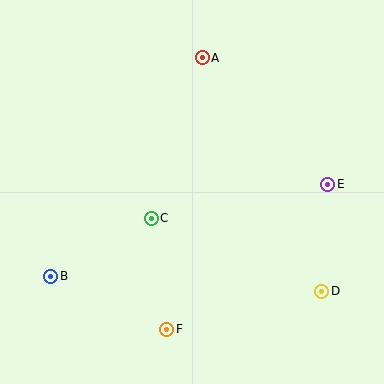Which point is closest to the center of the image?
Point C at (151, 218) is closest to the center.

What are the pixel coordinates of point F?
Point F is at (167, 329).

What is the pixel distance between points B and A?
The distance between B and A is 266 pixels.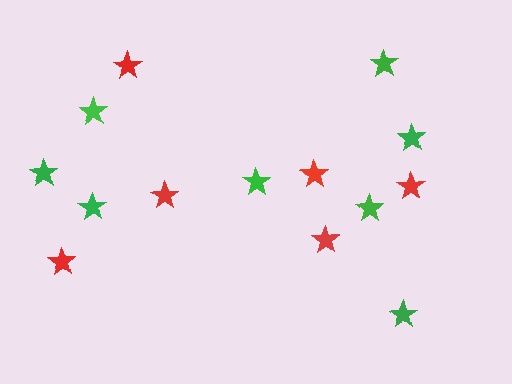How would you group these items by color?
There are 2 groups: one group of red stars (6) and one group of green stars (8).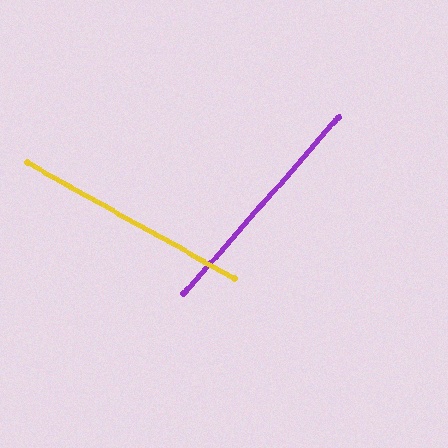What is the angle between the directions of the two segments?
Approximately 78 degrees.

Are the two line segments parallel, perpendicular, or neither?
Neither parallel nor perpendicular — they differ by about 78°.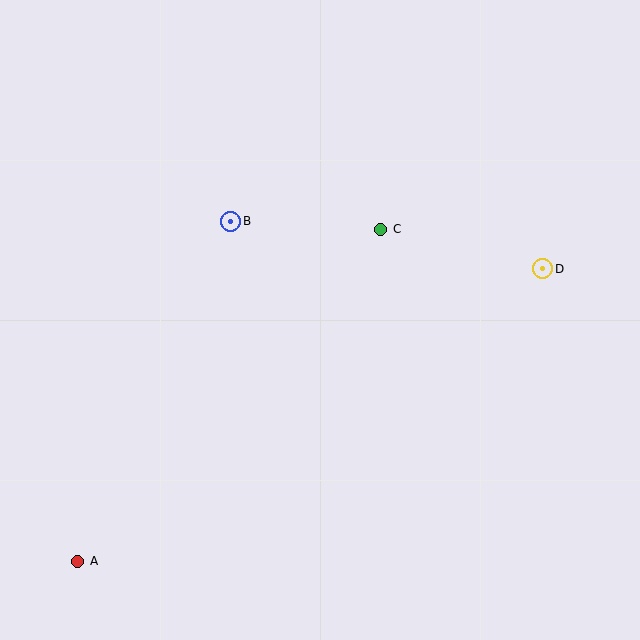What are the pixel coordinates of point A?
Point A is at (78, 561).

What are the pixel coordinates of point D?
Point D is at (543, 269).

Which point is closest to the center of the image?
Point C at (381, 229) is closest to the center.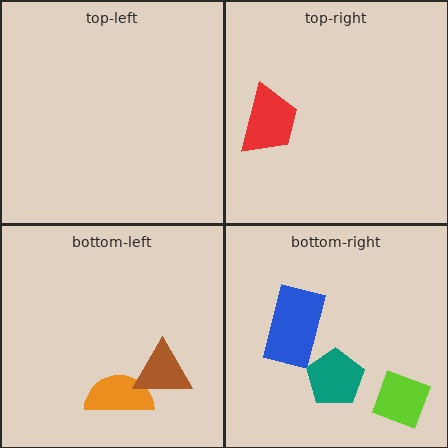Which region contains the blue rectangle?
The bottom-right region.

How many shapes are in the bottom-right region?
3.